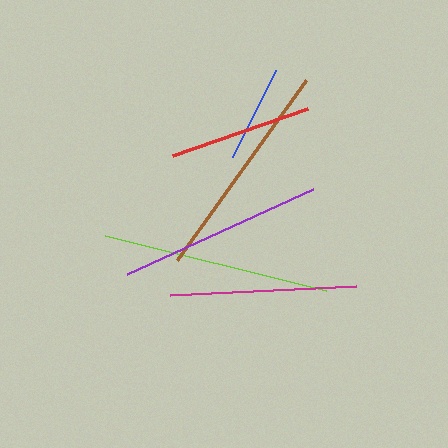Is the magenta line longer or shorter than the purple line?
The purple line is longer than the magenta line.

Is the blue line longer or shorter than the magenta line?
The magenta line is longer than the blue line.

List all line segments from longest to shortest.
From longest to shortest: lime, brown, purple, magenta, red, blue.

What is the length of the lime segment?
The lime segment is approximately 228 pixels long.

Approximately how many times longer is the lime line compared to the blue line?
The lime line is approximately 2.3 times the length of the blue line.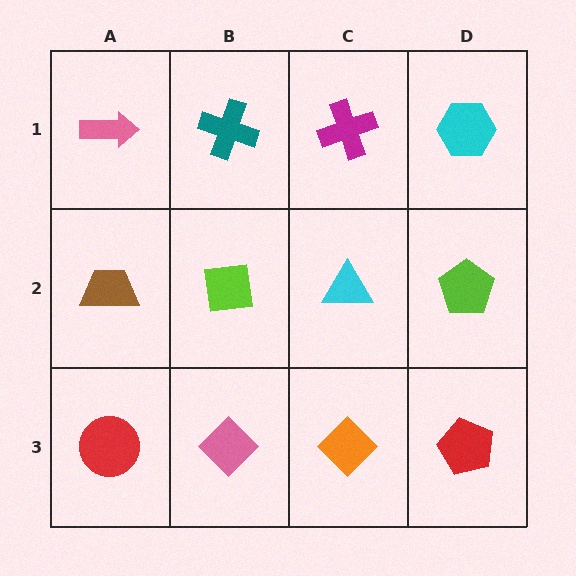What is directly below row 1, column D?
A lime pentagon.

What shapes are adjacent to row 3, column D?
A lime pentagon (row 2, column D), an orange diamond (row 3, column C).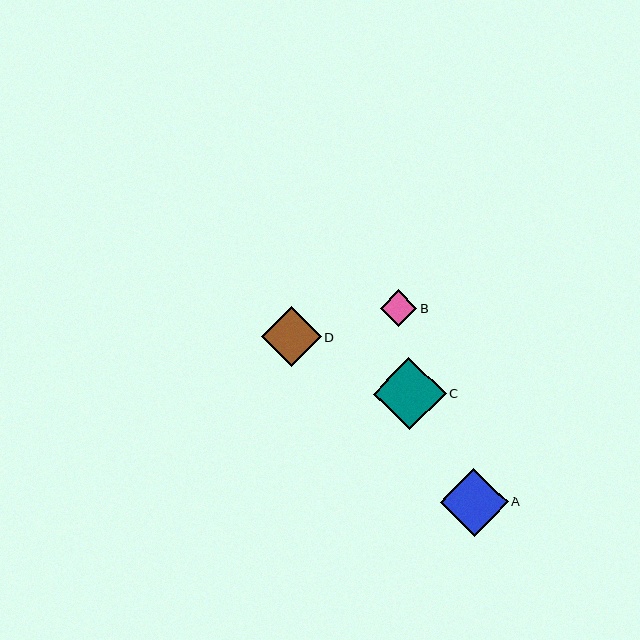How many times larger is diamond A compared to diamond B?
Diamond A is approximately 1.8 times the size of diamond B.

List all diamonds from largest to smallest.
From largest to smallest: C, A, D, B.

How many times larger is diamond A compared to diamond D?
Diamond A is approximately 1.1 times the size of diamond D.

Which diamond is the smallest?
Diamond B is the smallest with a size of approximately 37 pixels.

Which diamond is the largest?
Diamond C is the largest with a size of approximately 73 pixels.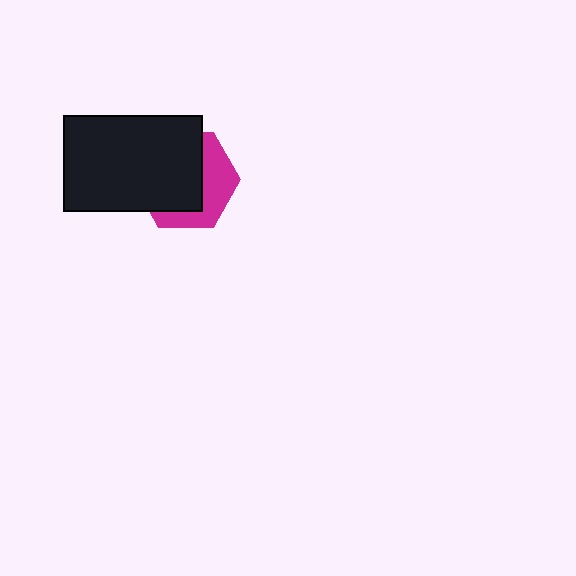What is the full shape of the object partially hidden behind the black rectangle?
The partially hidden object is a magenta hexagon.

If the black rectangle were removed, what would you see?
You would see the complete magenta hexagon.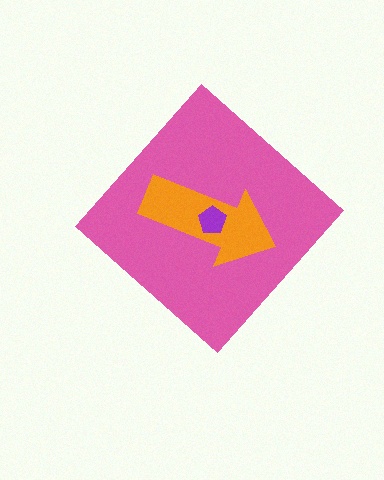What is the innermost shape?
The purple pentagon.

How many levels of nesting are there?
3.